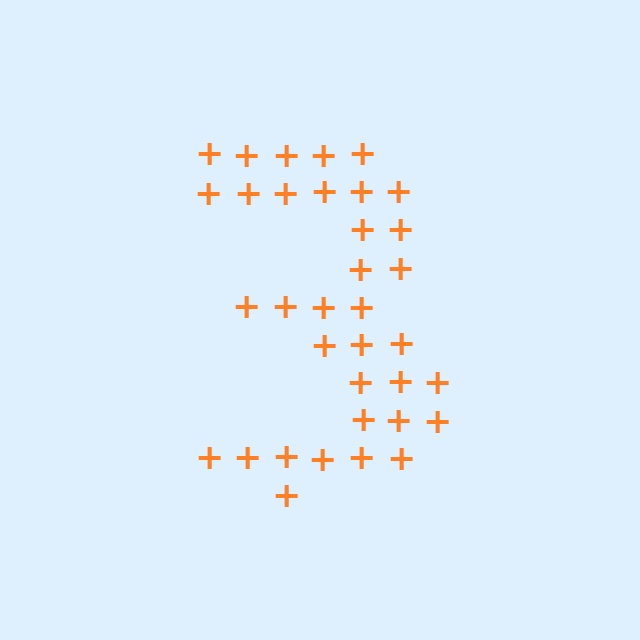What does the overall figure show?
The overall figure shows the digit 3.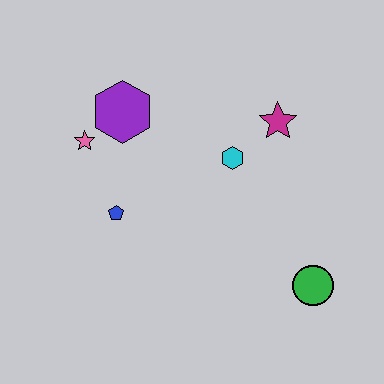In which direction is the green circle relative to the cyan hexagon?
The green circle is below the cyan hexagon.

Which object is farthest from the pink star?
The green circle is farthest from the pink star.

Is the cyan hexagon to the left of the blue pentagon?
No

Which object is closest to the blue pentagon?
The pink star is closest to the blue pentagon.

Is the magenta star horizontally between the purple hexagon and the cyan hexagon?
No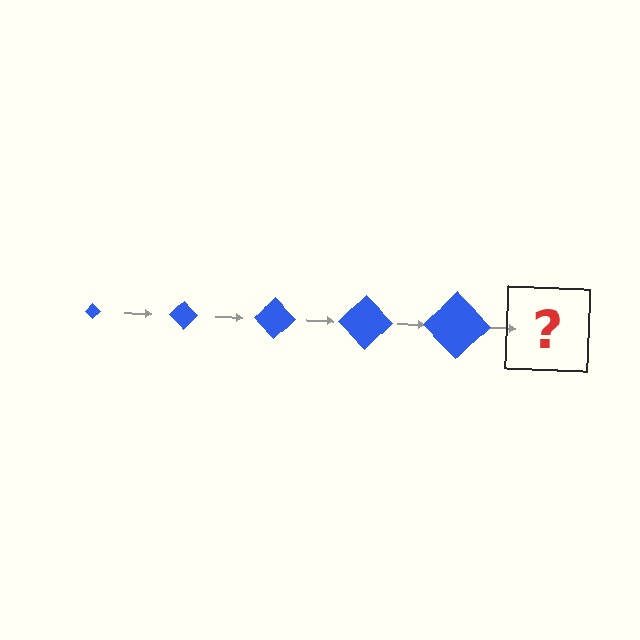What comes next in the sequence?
The next element should be a blue diamond, larger than the previous one.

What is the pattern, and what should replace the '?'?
The pattern is that the diamond gets progressively larger each step. The '?' should be a blue diamond, larger than the previous one.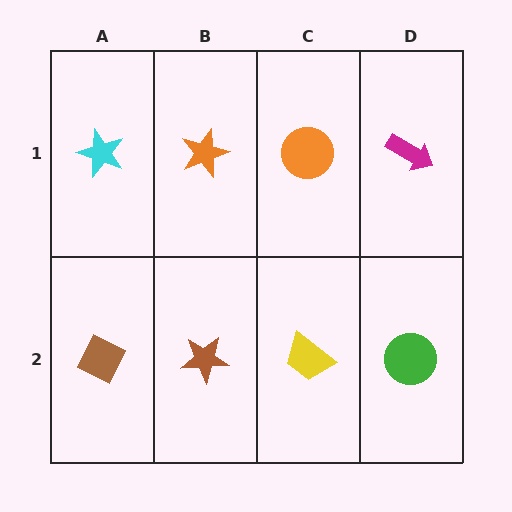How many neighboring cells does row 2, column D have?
2.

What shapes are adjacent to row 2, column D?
A magenta arrow (row 1, column D), a yellow trapezoid (row 2, column C).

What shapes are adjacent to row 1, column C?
A yellow trapezoid (row 2, column C), an orange star (row 1, column B), a magenta arrow (row 1, column D).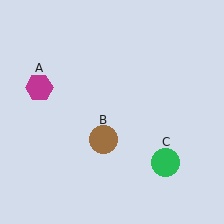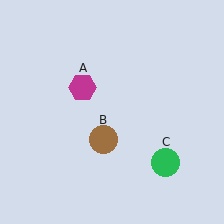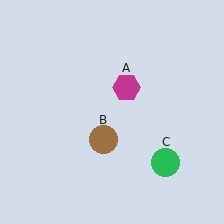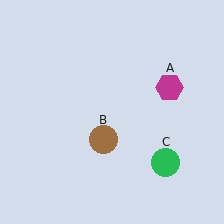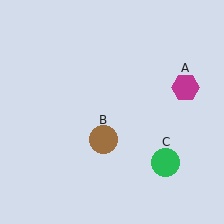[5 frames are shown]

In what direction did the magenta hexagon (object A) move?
The magenta hexagon (object A) moved right.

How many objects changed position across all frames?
1 object changed position: magenta hexagon (object A).